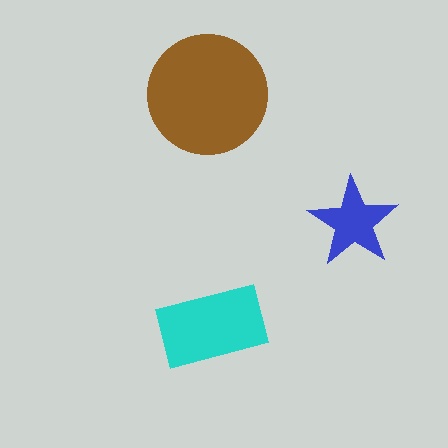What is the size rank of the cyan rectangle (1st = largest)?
2nd.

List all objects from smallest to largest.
The blue star, the cyan rectangle, the brown circle.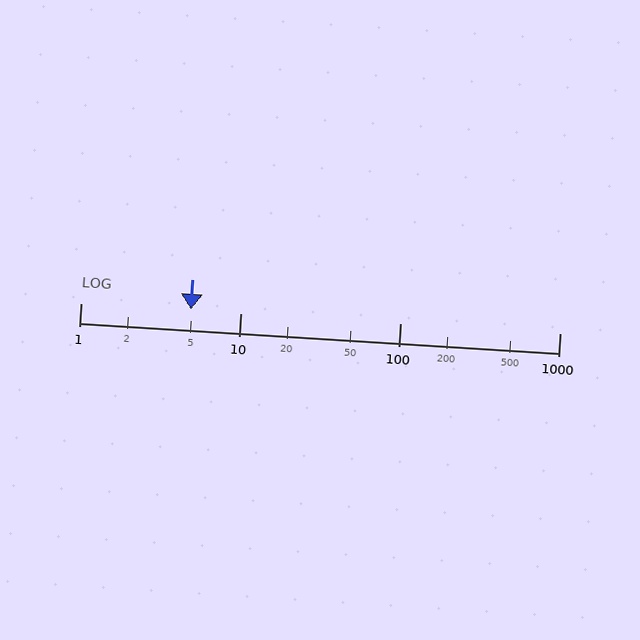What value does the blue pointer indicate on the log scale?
The pointer indicates approximately 4.9.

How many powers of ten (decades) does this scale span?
The scale spans 3 decades, from 1 to 1000.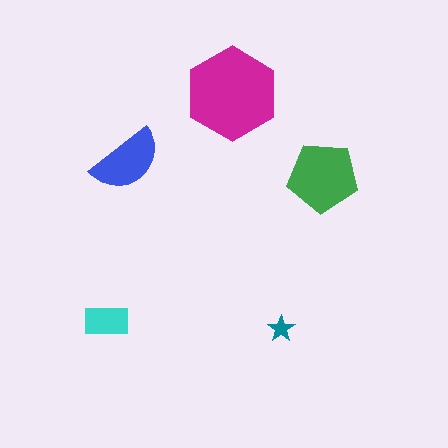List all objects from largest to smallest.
The magenta hexagon, the green pentagon, the blue semicircle, the cyan rectangle, the teal star.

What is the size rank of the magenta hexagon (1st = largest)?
1st.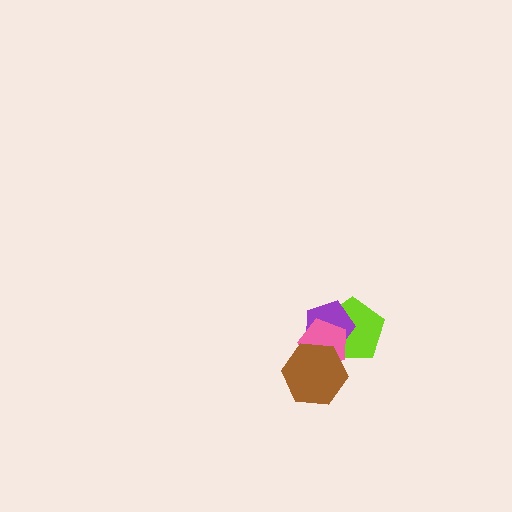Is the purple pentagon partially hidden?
Yes, it is partially covered by another shape.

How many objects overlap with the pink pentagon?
3 objects overlap with the pink pentagon.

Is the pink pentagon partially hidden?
Yes, it is partially covered by another shape.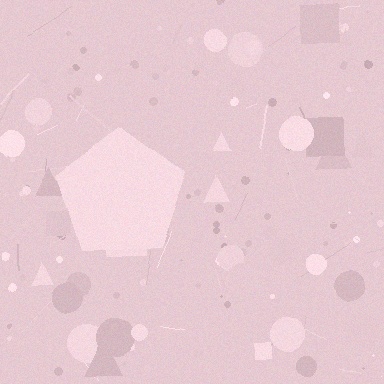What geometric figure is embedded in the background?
A pentagon is embedded in the background.